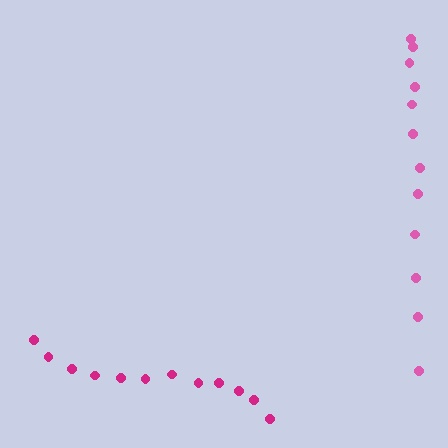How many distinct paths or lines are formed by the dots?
There are 2 distinct paths.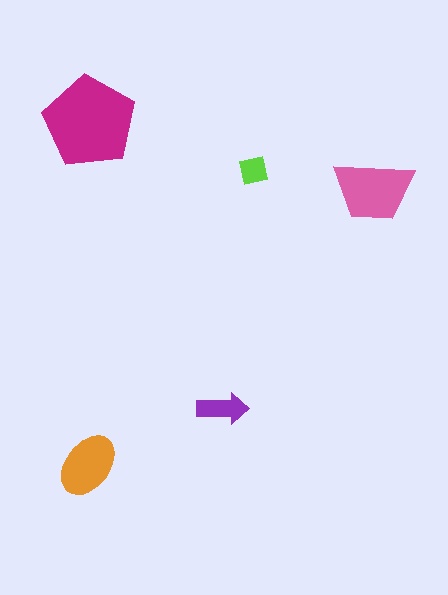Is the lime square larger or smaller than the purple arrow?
Smaller.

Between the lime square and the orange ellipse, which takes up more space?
The orange ellipse.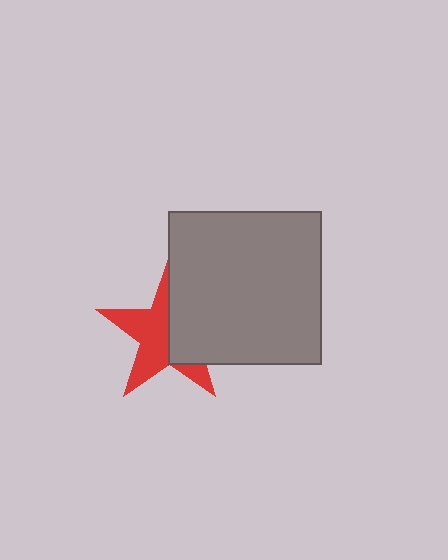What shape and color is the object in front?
The object in front is a gray square.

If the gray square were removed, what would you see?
You would see the complete red star.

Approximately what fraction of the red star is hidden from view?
Roughly 45% of the red star is hidden behind the gray square.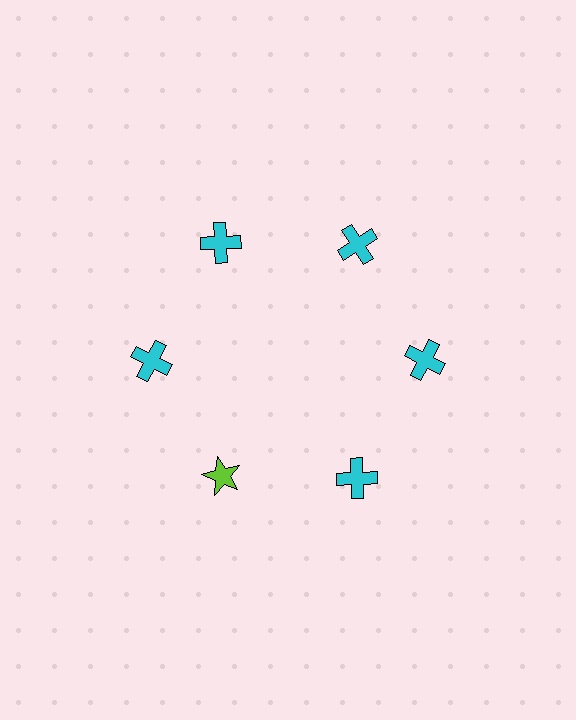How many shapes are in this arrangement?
There are 6 shapes arranged in a ring pattern.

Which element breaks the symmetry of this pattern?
The lime star at roughly the 7 o'clock position breaks the symmetry. All other shapes are cyan crosses.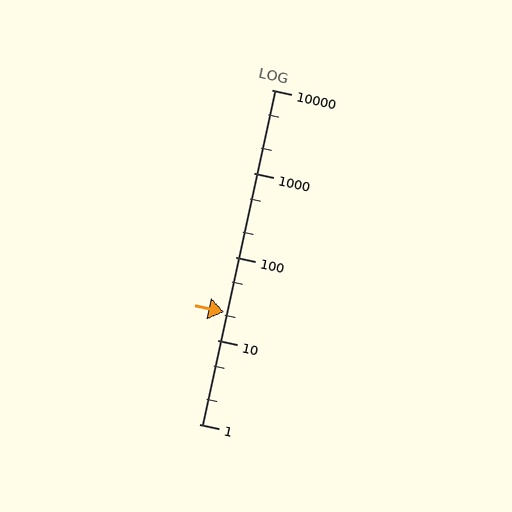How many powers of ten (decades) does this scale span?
The scale spans 4 decades, from 1 to 10000.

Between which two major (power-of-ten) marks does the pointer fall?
The pointer is between 10 and 100.